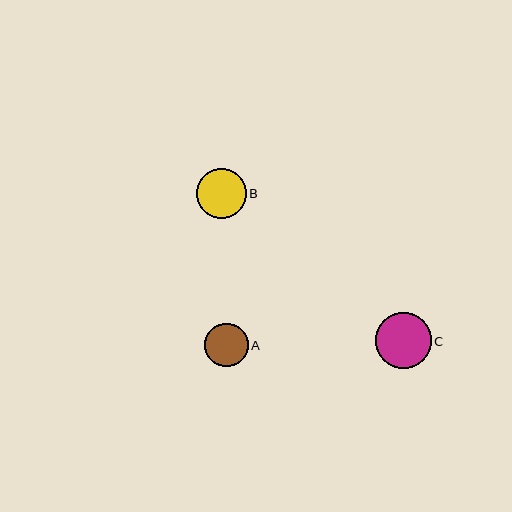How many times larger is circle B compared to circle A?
Circle B is approximately 1.1 times the size of circle A.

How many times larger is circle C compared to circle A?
Circle C is approximately 1.3 times the size of circle A.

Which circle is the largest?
Circle C is the largest with a size of approximately 56 pixels.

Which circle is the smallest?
Circle A is the smallest with a size of approximately 43 pixels.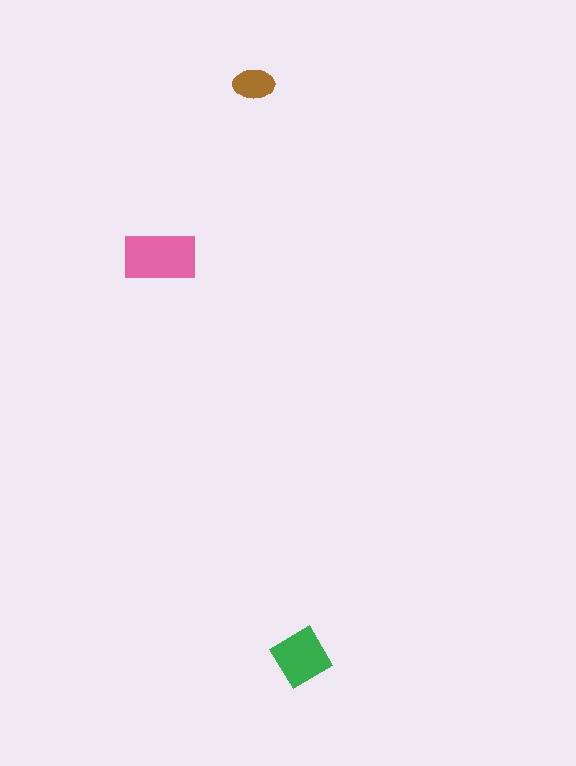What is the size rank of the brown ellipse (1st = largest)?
3rd.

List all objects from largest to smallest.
The pink rectangle, the green diamond, the brown ellipse.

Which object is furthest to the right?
The green diamond is rightmost.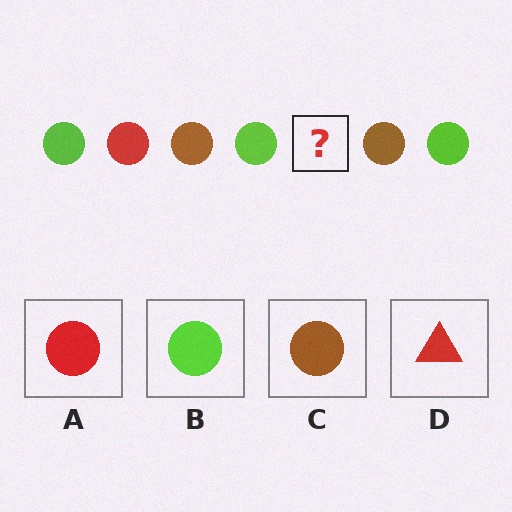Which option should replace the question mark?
Option A.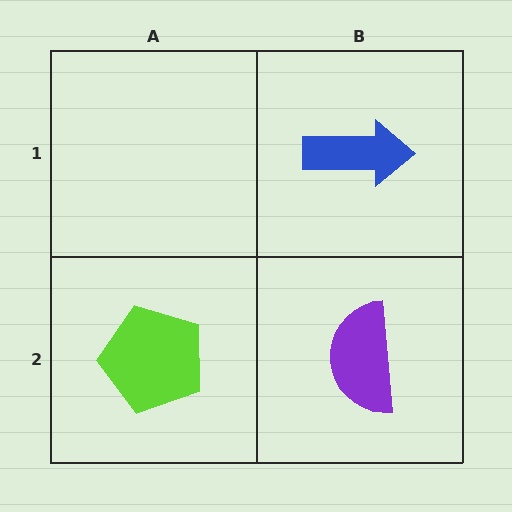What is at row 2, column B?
A purple semicircle.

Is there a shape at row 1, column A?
No, that cell is empty.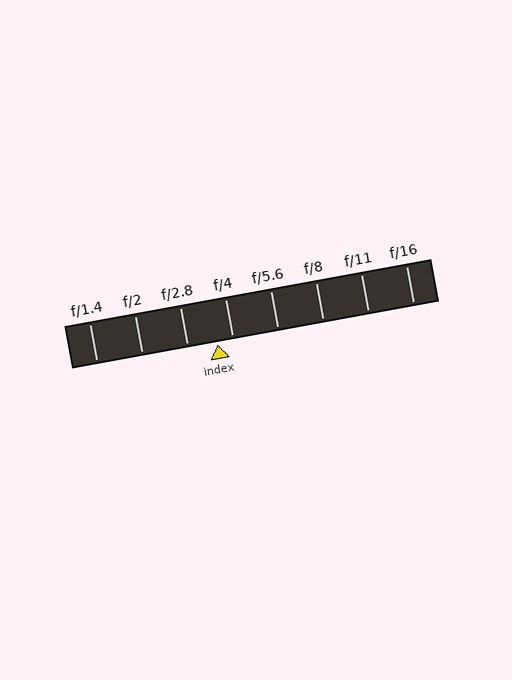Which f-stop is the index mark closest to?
The index mark is closest to f/4.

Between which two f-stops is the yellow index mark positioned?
The index mark is between f/2.8 and f/4.